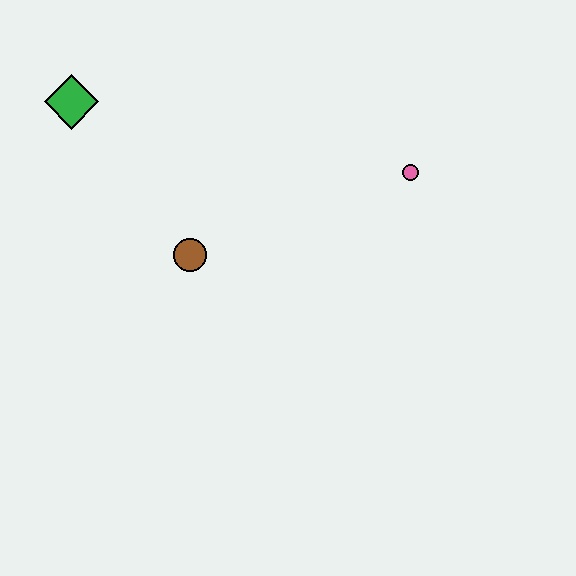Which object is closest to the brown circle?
The green diamond is closest to the brown circle.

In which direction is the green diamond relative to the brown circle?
The green diamond is above the brown circle.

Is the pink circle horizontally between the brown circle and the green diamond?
No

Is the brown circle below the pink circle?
Yes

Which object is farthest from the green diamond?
The pink circle is farthest from the green diamond.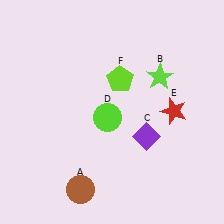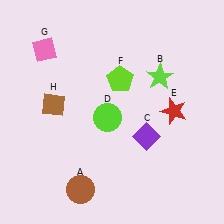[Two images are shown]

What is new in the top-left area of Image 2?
A pink diamond (G) was added in the top-left area of Image 2.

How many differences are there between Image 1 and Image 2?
There are 2 differences between the two images.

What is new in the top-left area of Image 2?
A brown diamond (H) was added in the top-left area of Image 2.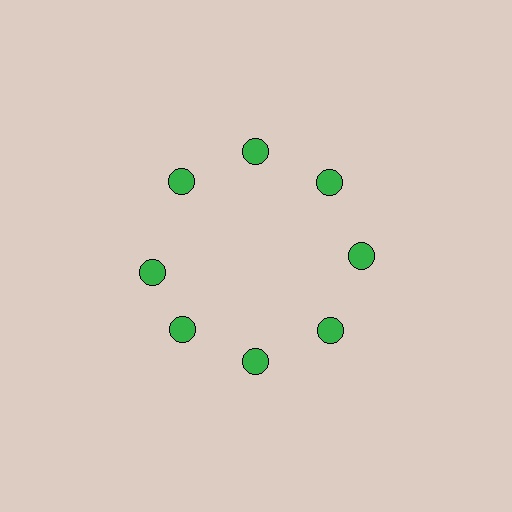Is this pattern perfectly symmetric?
No. The 8 green circles are arranged in a ring, but one element near the 9 o'clock position is rotated out of alignment along the ring, breaking the 8-fold rotational symmetry.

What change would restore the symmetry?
The symmetry would be restored by rotating it back into even spacing with its neighbors so that all 8 circles sit at equal angles and equal distance from the center.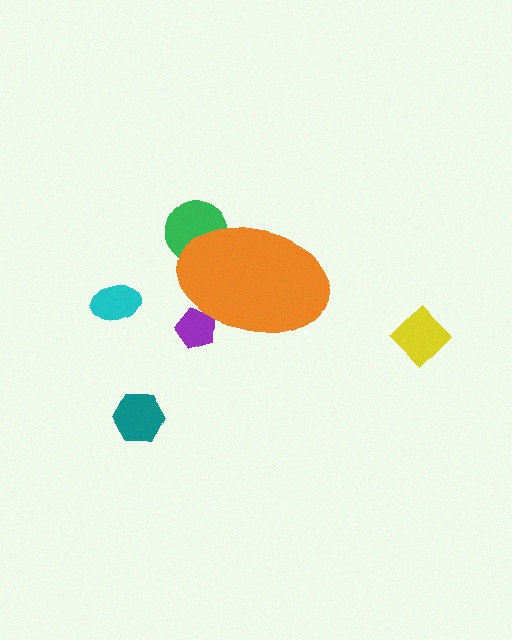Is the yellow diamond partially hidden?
No, the yellow diamond is fully visible.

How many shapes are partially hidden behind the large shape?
2 shapes are partially hidden.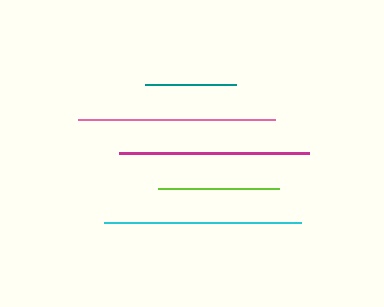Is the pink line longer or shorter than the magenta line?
The pink line is longer than the magenta line.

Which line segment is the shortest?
The teal line is the shortest at approximately 91 pixels.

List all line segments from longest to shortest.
From longest to shortest: pink, cyan, magenta, lime, teal.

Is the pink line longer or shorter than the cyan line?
The pink line is longer than the cyan line.